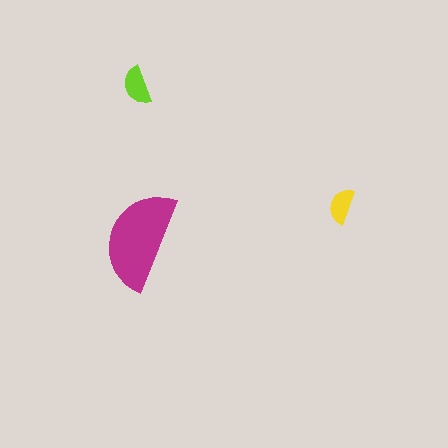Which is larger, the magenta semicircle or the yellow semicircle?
The magenta one.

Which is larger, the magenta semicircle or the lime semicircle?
The magenta one.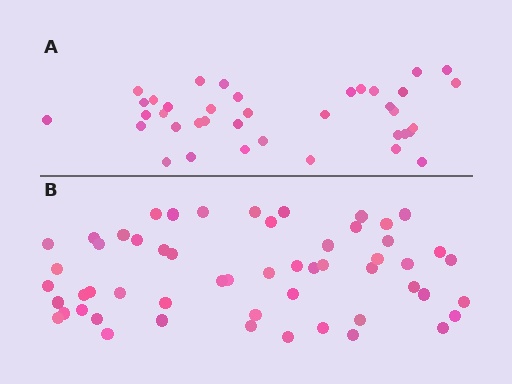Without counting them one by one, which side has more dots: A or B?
Region B (the bottom region) has more dots.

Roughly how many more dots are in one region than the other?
Region B has approximately 15 more dots than region A.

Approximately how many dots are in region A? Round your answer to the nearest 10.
About 40 dots. (The exact count is 38, which rounds to 40.)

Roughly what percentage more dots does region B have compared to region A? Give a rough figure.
About 45% more.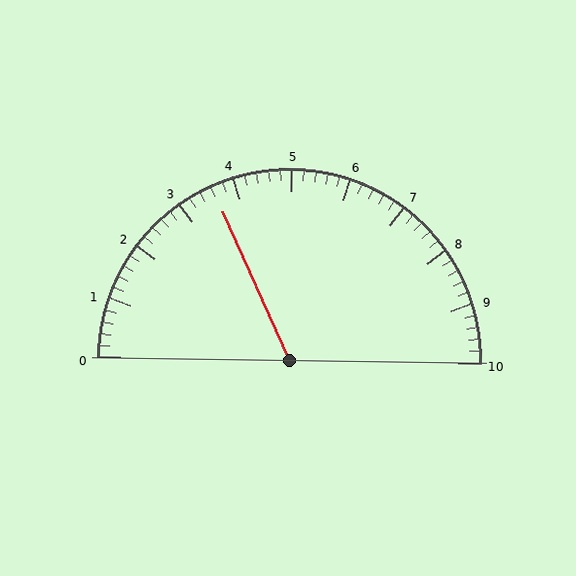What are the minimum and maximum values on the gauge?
The gauge ranges from 0 to 10.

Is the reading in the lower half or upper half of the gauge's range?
The reading is in the lower half of the range (0 to 10).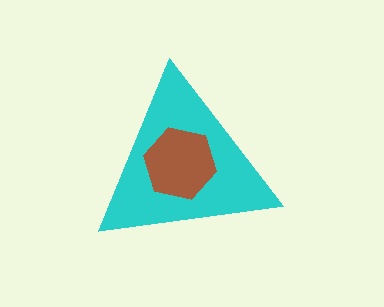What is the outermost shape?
The cyan triangle.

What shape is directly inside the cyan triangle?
The brown hexagon.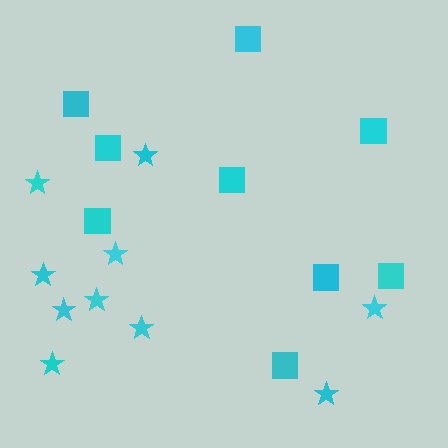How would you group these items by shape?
There are 2 groups: one group of stars (10) and one group of squares (9).